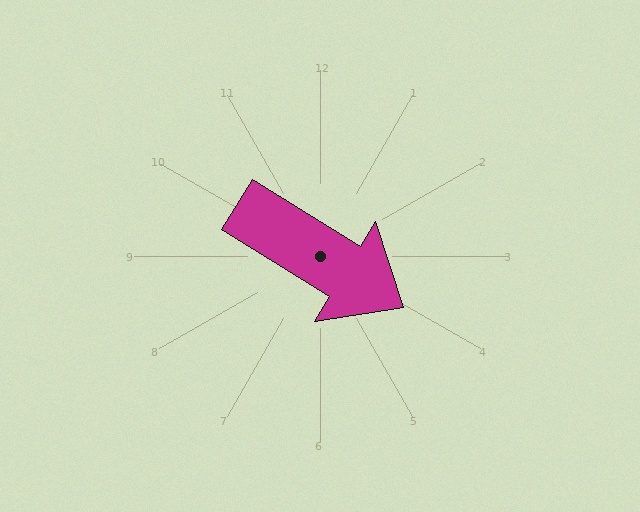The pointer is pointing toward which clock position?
Roughly 4 o'clock.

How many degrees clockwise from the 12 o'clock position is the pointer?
Approximately 122 degrees.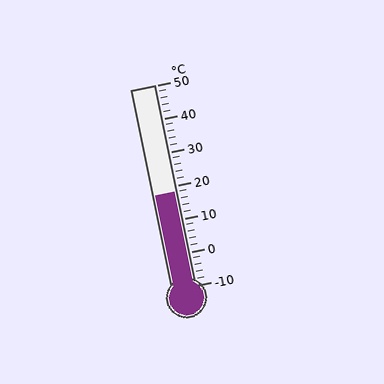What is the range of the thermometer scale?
The thermometer scale ranges from -10°C to 50°C.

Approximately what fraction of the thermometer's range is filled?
The thermometer is filled to approximately 45% of its range.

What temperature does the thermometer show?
The thermometer shows approximately 18°C.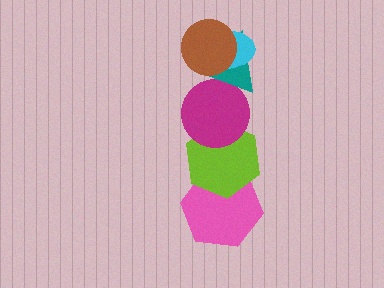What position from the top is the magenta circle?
The magenta circle is 4th from the top.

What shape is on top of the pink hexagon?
The lime hexagon is on top of the pink hexagon.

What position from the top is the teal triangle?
The teal triangle is 3rd from the top.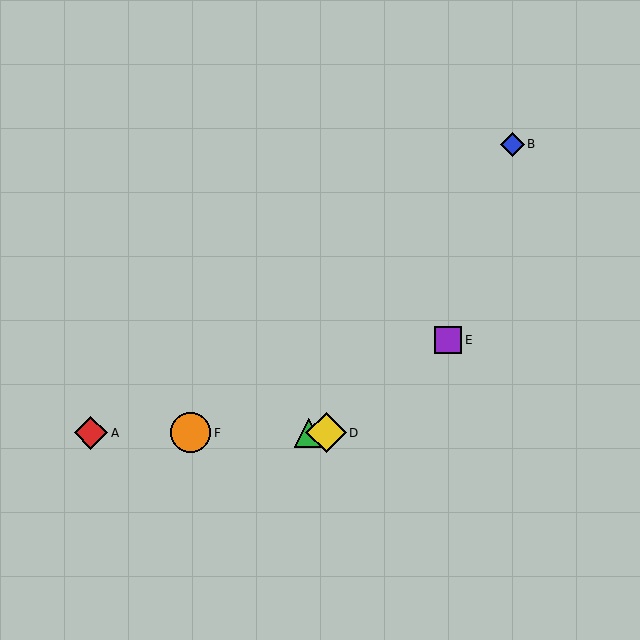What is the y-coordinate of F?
Object F is at y≈433.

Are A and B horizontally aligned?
No, A is at y≈433 and B is at y≈144.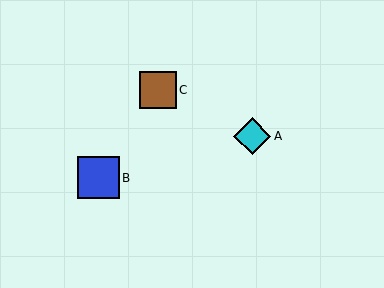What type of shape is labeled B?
Shape B is a blue square.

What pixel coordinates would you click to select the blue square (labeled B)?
Click at (98, 178) to select the blue square B.